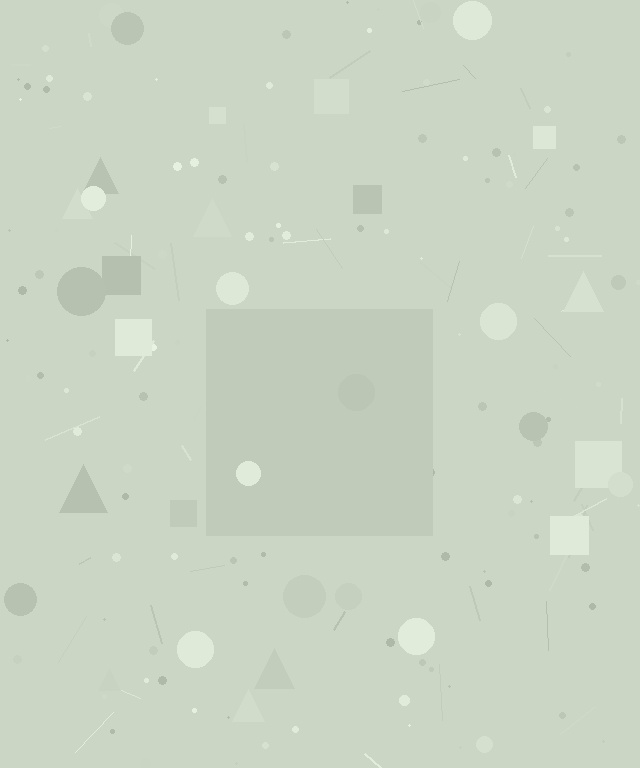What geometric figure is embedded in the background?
A square is embedded in the background.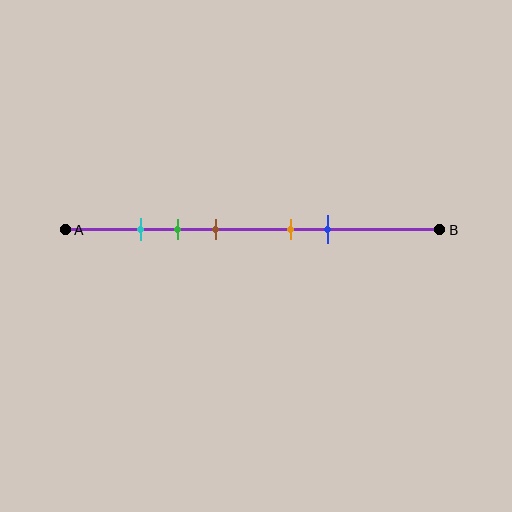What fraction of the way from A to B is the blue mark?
The blue mark is approximately 70% (0.7) of the way from A to B.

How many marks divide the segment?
There are 5 marks dividing the segment.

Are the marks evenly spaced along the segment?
No, the marks are not evenly spaced.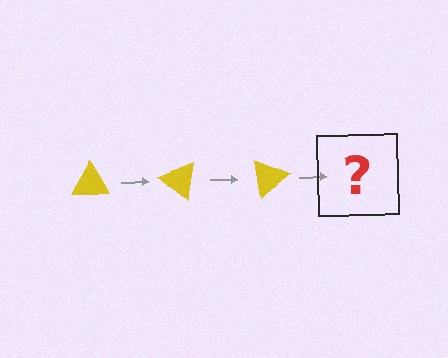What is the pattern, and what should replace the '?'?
The pattern is that the triangle rotates 40 degrees each step. The '?' should be a yellow triangle rotated 120 degrees.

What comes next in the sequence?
The next element should be a yellow triangle rotated 120 degrees.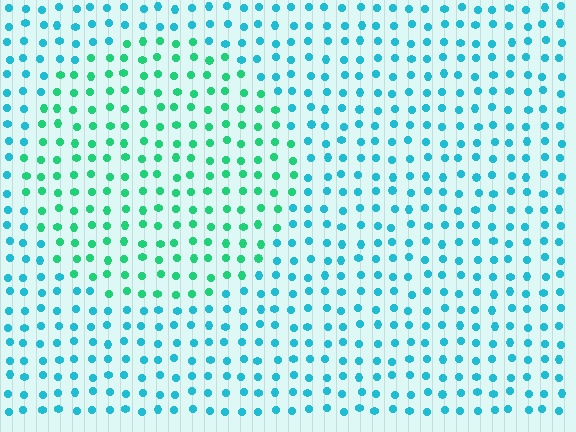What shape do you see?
I see a circle.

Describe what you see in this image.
The image is filled with small cyan elements in a uniform arrangement. A circle-shaped region is visible where the elements are tinted to a slightly different hue, forming a subtle color boundary.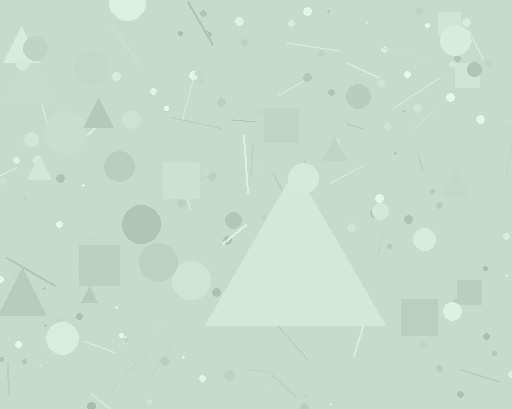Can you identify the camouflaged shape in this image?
The camouflaged shape is a triangle.